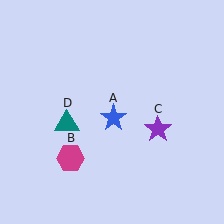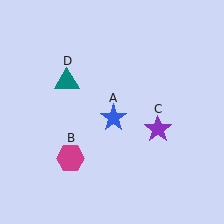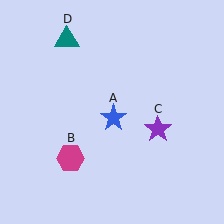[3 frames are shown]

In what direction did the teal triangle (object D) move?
The teal triangle (object D) moved up.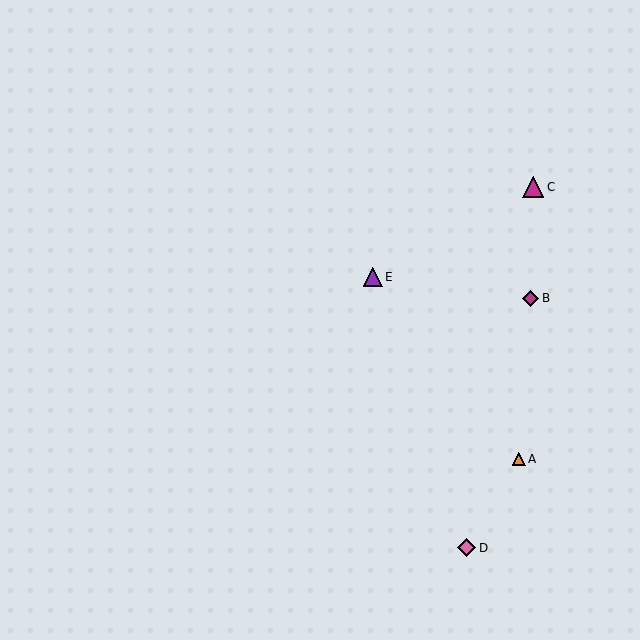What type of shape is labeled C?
Shape C is a magenta triangle.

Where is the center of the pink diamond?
The center of the pink diamond is at (467, 548).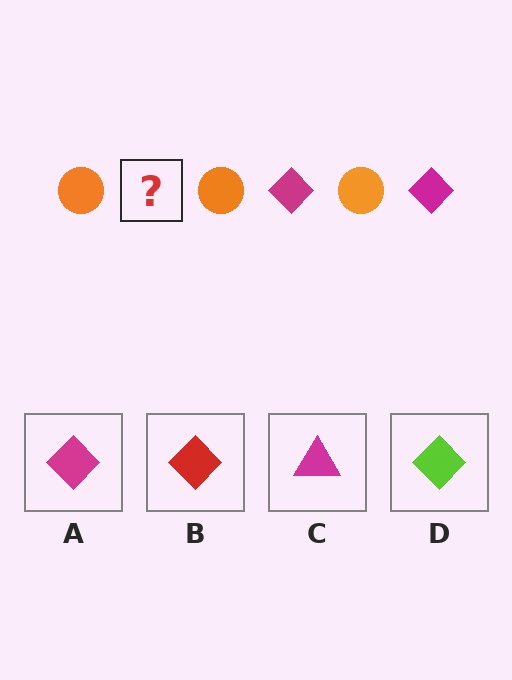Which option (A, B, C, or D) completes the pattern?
A.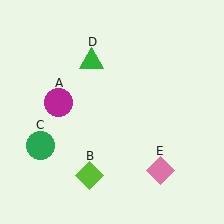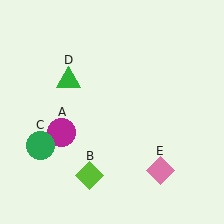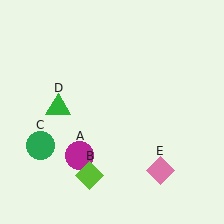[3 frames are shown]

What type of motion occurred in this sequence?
The magenta circle (object A), green triangle (object D) rotated counterclockwise around the center of the scene.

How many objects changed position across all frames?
2 objects changed position: magenta circle (object A), green triangle (object D).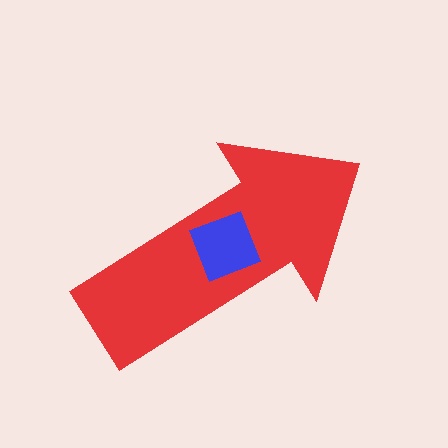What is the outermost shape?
The red arrow.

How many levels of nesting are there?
2.